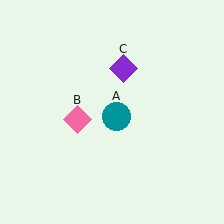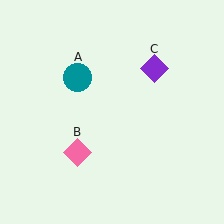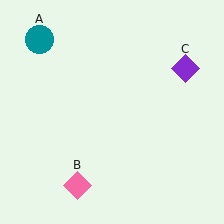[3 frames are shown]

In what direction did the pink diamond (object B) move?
The pink diamond (object B) moved down.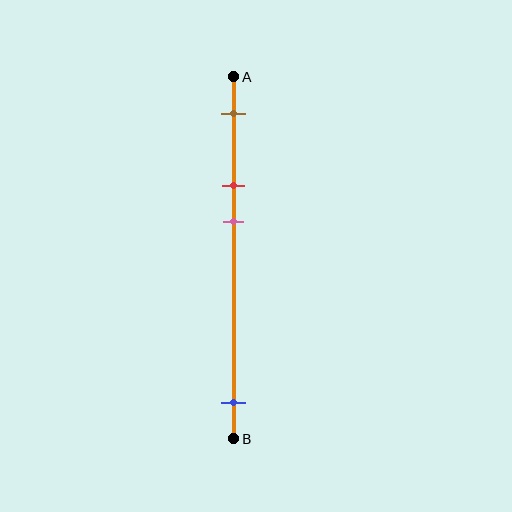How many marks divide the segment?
There are 4 marks dividing the segment.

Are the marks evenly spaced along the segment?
No, the marks are not evenly spaced.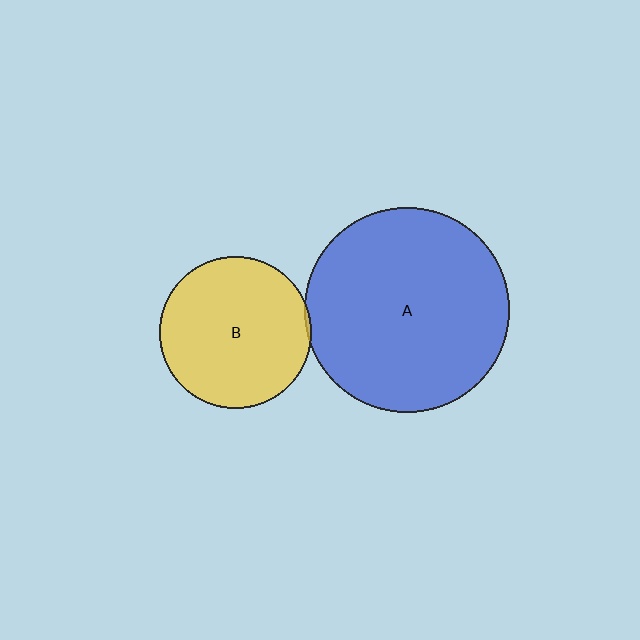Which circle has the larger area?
Circle A (blue).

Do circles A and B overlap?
Yes.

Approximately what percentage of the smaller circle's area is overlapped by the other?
Approximately 5%.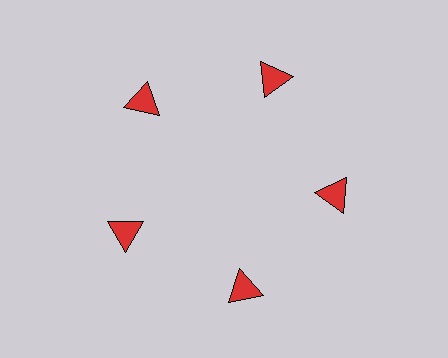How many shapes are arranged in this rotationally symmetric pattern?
There are 5 shapes, arranged in 5 groups of 1.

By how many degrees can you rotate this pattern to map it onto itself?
The pattern maps onto itself every 72 degrees of rotation.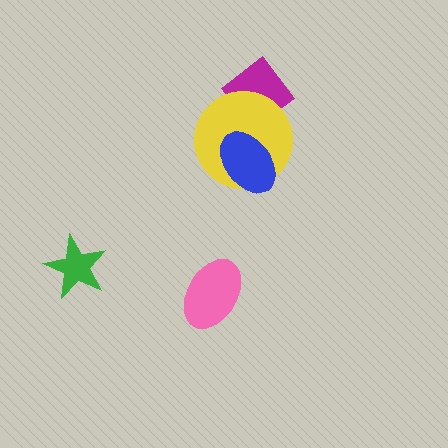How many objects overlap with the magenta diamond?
1 object overlaps with the magenta diamond.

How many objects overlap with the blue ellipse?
1 object overlaps with the blue ellipse.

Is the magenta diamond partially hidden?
Yes, it is partially covered by another shape.